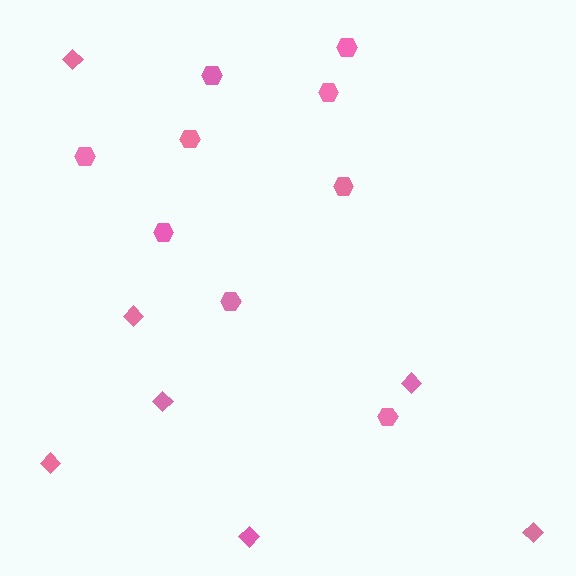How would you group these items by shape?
There are 2 groups: one group of hexagons (9) and one group of diamonds (7).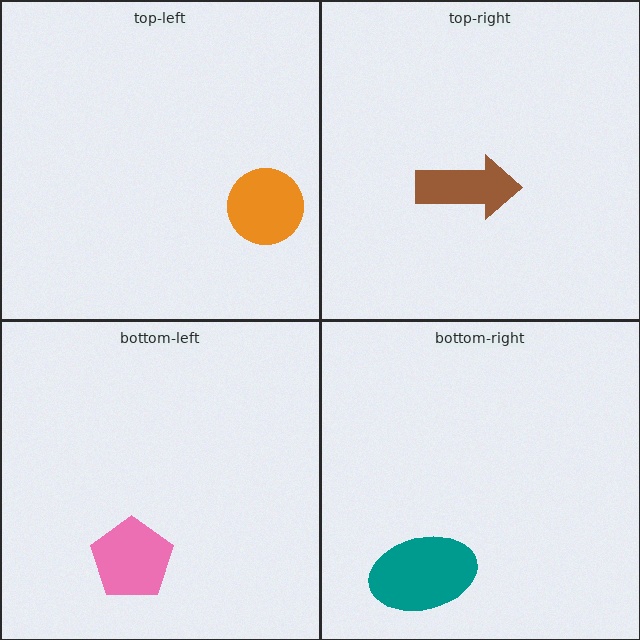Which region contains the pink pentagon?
The bottom-left region.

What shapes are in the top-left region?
The orange circle.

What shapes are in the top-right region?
The brown arrow.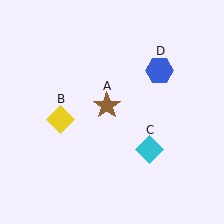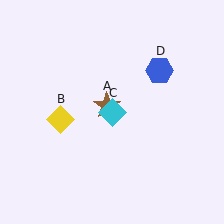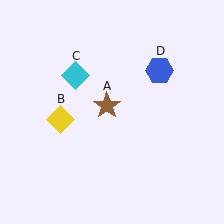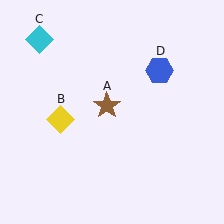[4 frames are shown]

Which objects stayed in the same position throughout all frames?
Brown star (object A) and yellow diamond (object B) and blue hexagon (object D) remained stationary.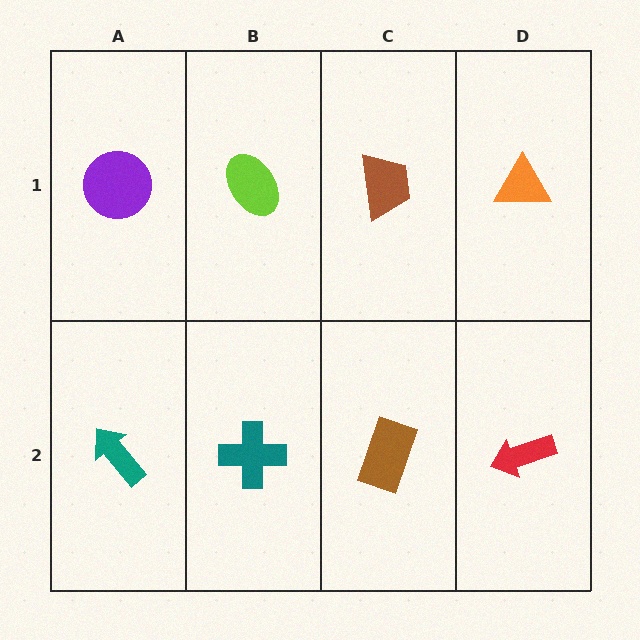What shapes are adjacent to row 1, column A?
A teal arrow (row 2, column A), a lime ellipse (row 1, column B).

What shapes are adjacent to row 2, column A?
A purple circle (row 1, column A), a teal cross (row 2, column B).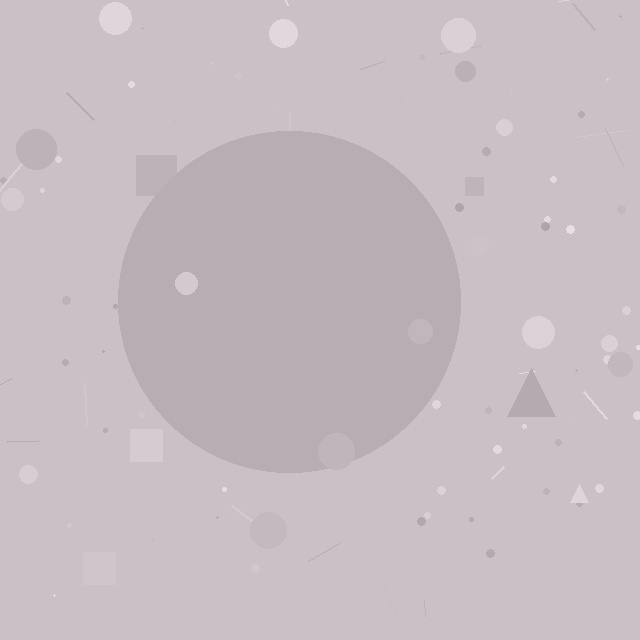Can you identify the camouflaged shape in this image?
The camouflaged shape is a circle.